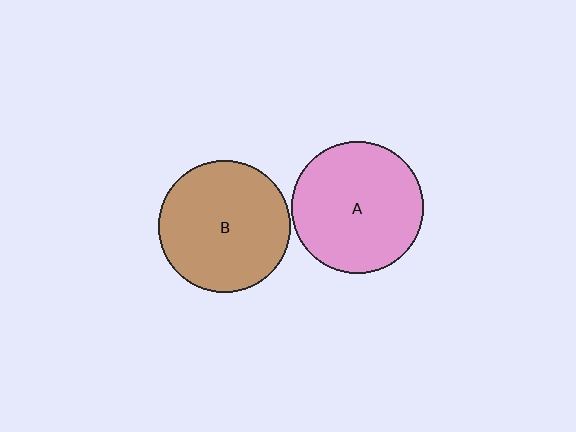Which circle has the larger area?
Circle A (pink).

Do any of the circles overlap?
No, none of the circles overlap.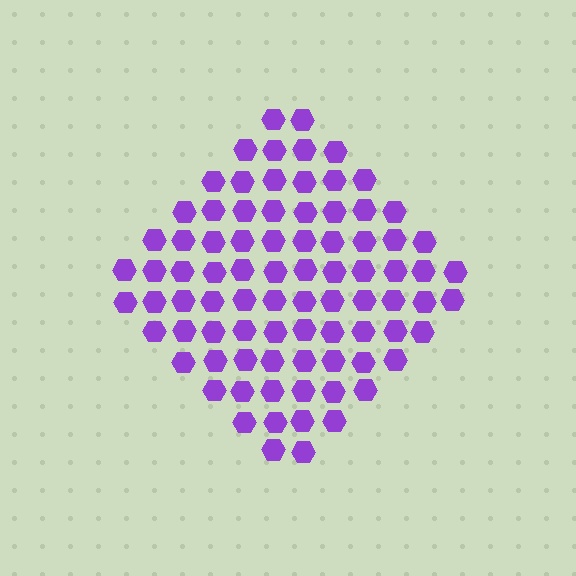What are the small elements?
The small elements are hexagons.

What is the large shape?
The large shape is a diamond.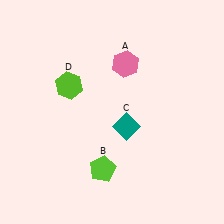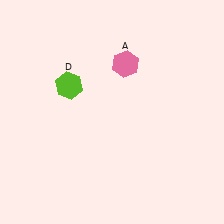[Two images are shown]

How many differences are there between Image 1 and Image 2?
There are 2 differences between the two images.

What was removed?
The teal diamond (C), the lime pentagon (B) were removed in Image 2.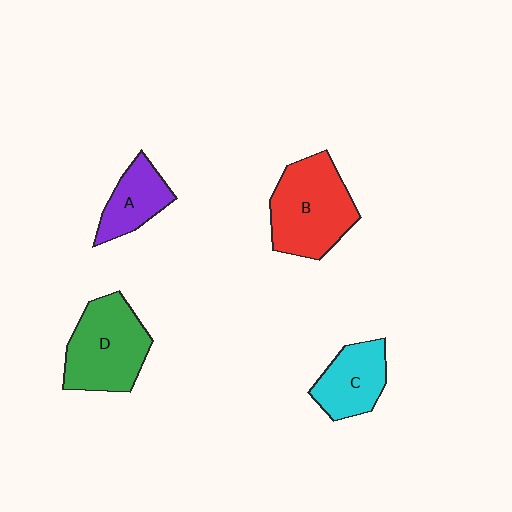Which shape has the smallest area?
Shape A (purple).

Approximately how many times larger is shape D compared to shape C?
Approximately 1.5 times.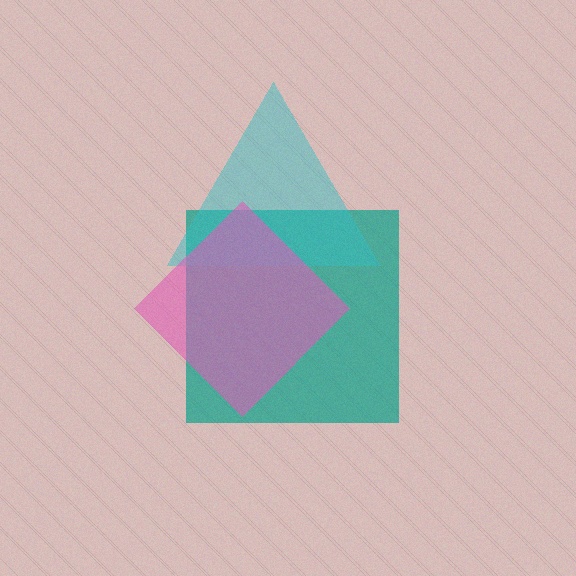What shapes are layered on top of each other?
The layered shapes are: a teal square, a cyan triangle, a pink diamond.